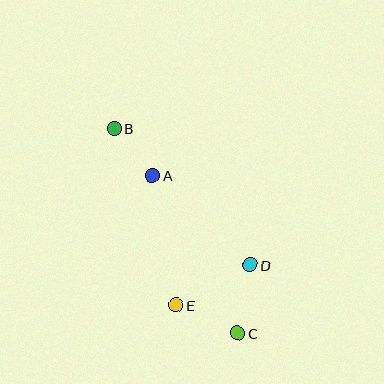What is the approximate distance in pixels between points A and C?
The distance between A and C is approximately 179 pixels.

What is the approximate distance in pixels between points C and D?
The distance between C and D is approximately 69 pixels.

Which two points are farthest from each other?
Points B and C are farthest from each other.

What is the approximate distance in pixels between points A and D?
The distance between A and D is approximately 133 pixels.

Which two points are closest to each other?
Points A and B are closest to each other.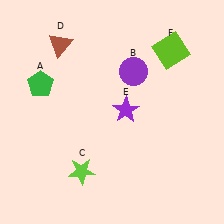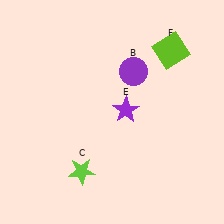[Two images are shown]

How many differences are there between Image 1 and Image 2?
There are 2 differences between the two images.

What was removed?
The brown triangle (D), the green pentagon (A) were removed in Image 2.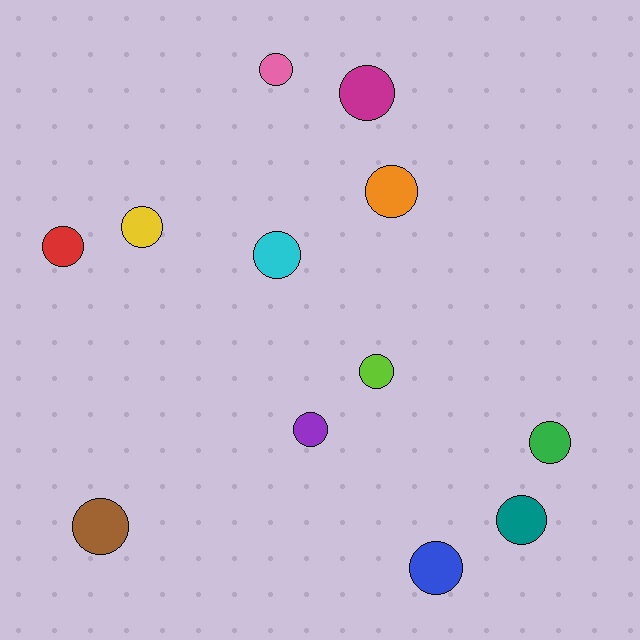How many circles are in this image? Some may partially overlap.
There are 12 circles.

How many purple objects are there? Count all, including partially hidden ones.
There is 1 purple object.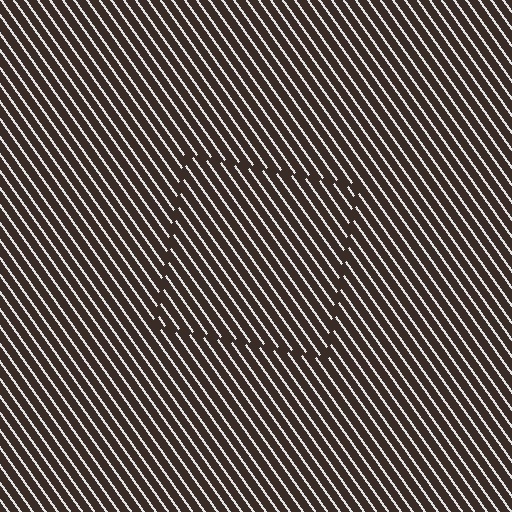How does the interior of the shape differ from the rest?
The interior of the shape contains the same grating, shifted by half a period — the contour is defined by the phase discontinuity where line-ends from the inner and outer gratings abut.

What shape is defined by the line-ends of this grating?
An illusory square. The interior of the shape contains the same grating, shifted by half a period — the contour is defined by the phase discontinuity where line-ends from the inner and outer gratings abut.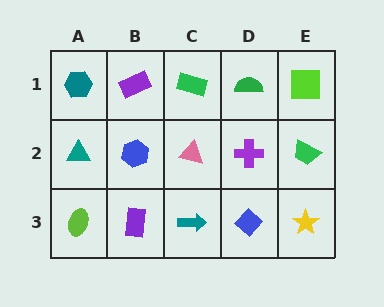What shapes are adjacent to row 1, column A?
A teal triangle (row 2, column A), a purple rectangle (row 1, column B).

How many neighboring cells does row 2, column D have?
4.